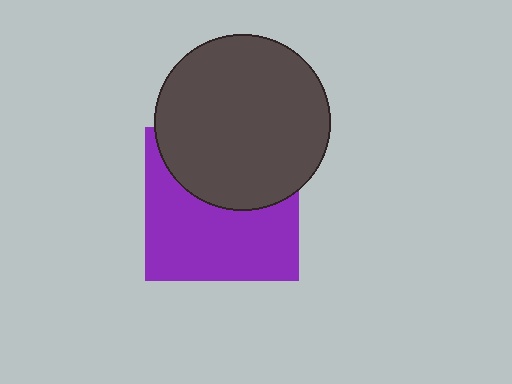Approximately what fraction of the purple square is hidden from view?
Roughly 42% of the purple square is hidden behind the dark gray circle.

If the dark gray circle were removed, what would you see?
You would see the complete purple square.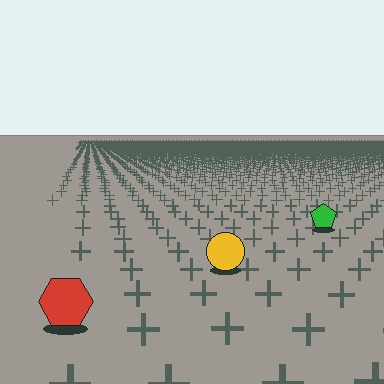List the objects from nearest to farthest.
From nearest to farthest: the red hexagon, the yellow circle, the green pentagon.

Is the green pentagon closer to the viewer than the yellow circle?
No. The yellow circle is closer — you can tell from the texture gradient: the ground texture is coarser near it.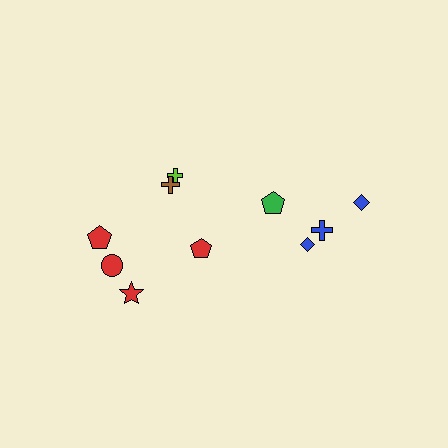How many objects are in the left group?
There are 6 objects.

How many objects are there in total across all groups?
There are 10 objects.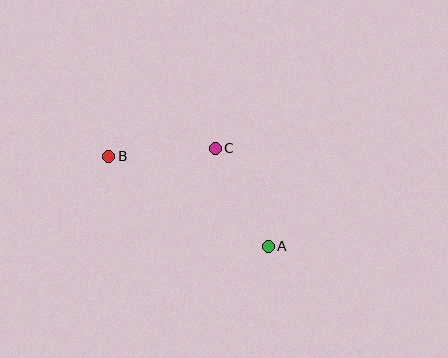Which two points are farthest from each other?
Points A and B are farthest from each other.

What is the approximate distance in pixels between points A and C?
The distance between A and C is approximately 111 pixels.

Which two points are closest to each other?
Points B and C are closest to each other.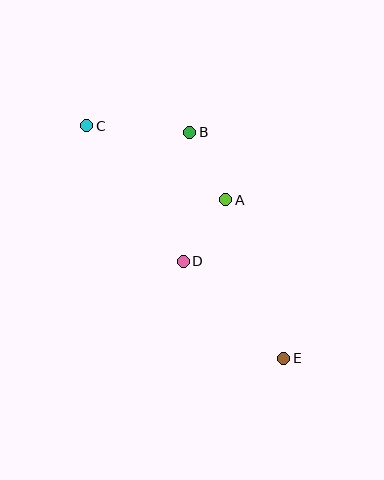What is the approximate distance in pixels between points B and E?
The distance between B and E is approximately 244 pixels.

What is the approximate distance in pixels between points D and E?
The distance between D and E is approximately 139 pixels.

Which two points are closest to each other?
Points A and D are closest to each other.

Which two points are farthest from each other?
Points C and E are farthest from each other.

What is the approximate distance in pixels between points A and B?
The distance between A and B is approximately 77 pixels.